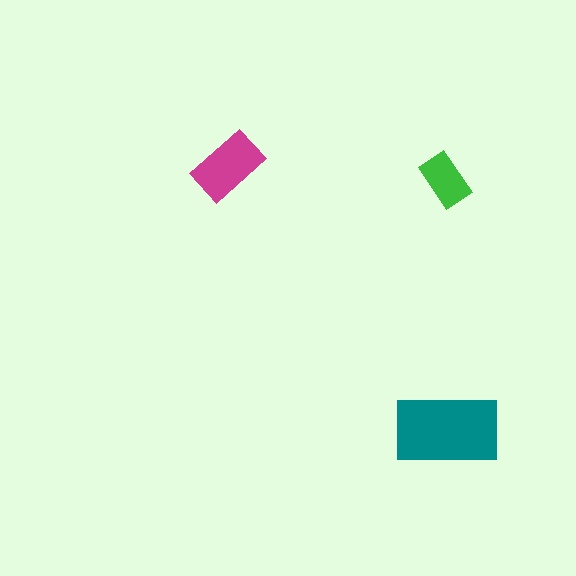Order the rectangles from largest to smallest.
the teal one, the magenta one, the green one.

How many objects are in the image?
There are 3 objects in the image.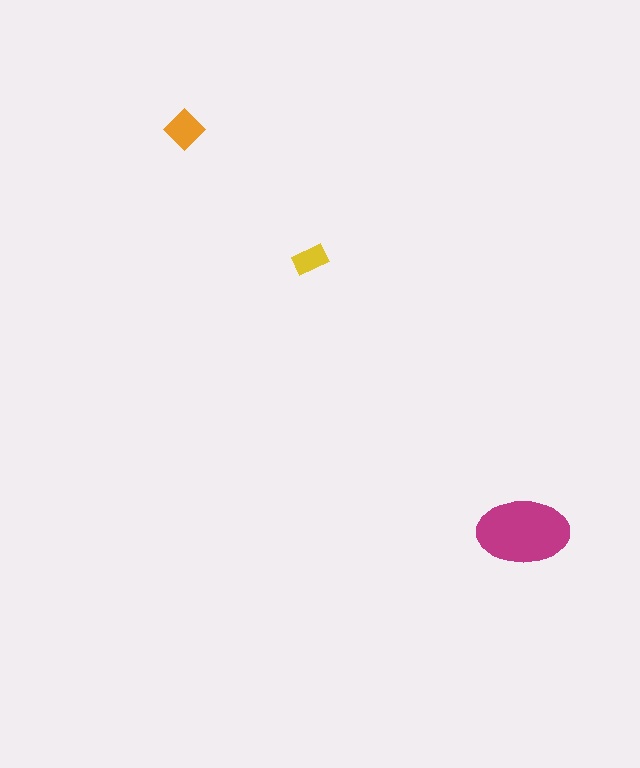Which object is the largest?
The magenta ellipse.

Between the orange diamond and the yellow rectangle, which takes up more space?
The orange diamond.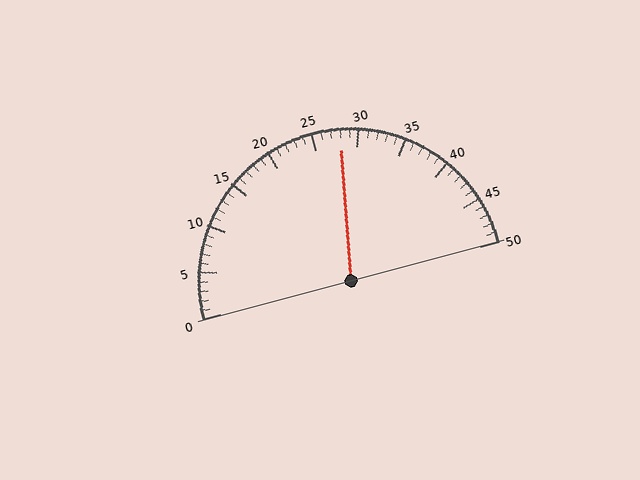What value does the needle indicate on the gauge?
The needle indicates approximately 28.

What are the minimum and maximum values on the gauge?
The gauge ranges from 0 to 50.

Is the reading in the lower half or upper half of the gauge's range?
The reading is in the upper half of the range (0 to 50).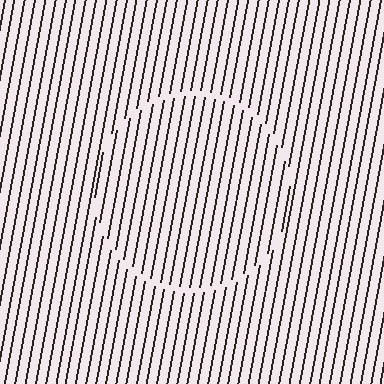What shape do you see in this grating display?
An illusory circle. The interior of the shape contains the same grating, shifted by half a period — the contour is defined by the phase discontinuity where line-ends from the inner and outer gratings abut.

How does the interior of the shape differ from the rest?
The interior of the shape contains the same grating, shifted by half a period — the contour is defined by the phase discontinuity where line-ends from the inner and outer gratings abut.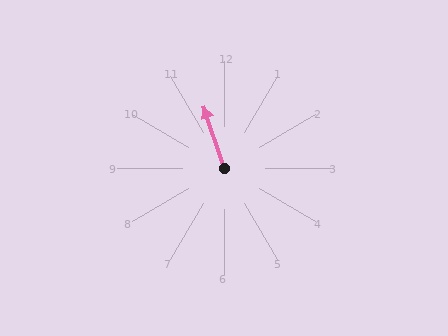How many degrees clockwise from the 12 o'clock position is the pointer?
Approximately 342 degrees.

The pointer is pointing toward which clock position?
Roughly 11 o'clock.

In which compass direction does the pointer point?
North.